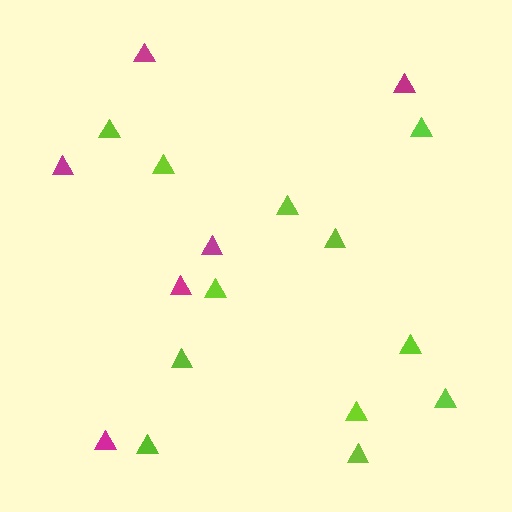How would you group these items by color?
There are 2 groups: one group of magenta triangles (6) and one group of lime triangles (12).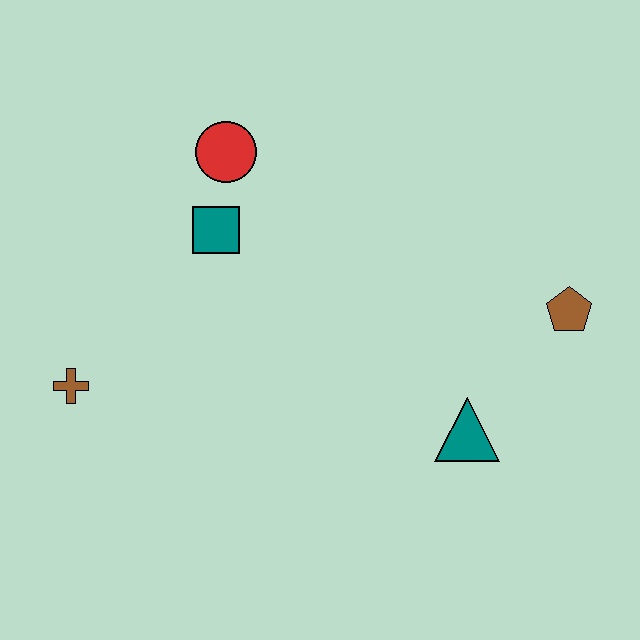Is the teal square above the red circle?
No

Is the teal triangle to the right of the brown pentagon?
No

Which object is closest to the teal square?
The red circle is closest to the teal square.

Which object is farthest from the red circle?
The brown pentagon is farthest from the red circle.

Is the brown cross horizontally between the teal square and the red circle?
No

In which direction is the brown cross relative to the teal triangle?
The brown cross is to the left of the teal triangle.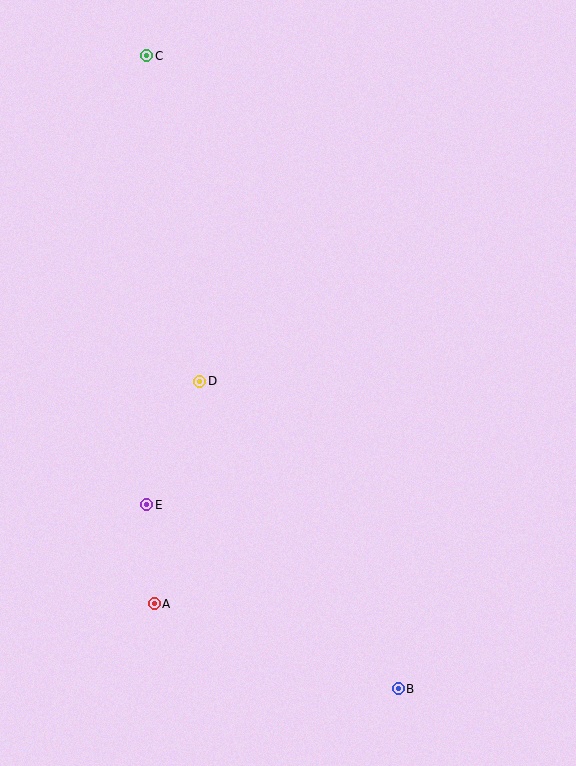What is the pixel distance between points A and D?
The distance between A and D is 227 pixels.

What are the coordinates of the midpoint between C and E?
The midpoint between C and E is at (147, 280).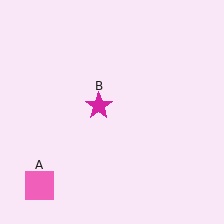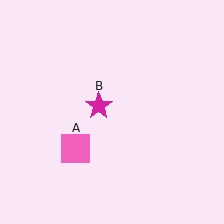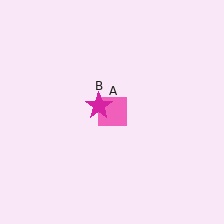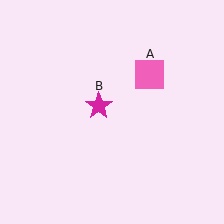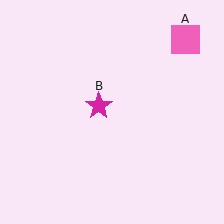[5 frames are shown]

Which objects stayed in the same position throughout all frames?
Magenta star (object B) remained stationary.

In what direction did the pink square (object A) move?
The pink square (object A) moved up and to the right.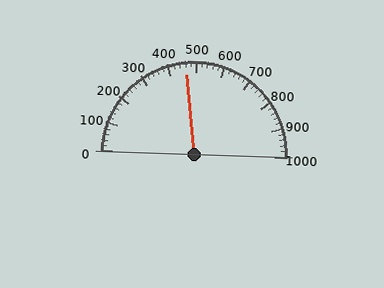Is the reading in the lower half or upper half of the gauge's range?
The reading is in the lower half of the range (0 to 1000).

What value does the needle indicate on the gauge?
The needle indicates approximately 460.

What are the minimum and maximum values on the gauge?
The gauge ranges from 0 to 1000.